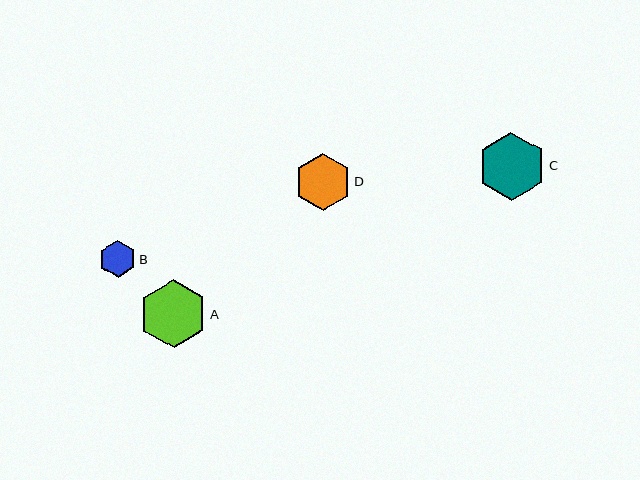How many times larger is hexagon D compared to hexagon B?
Hexagon D is approximately 1.5 times the size of hexagon B.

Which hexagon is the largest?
Hexagon A is the largest with a size of approximately 68 pixels.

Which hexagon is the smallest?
Hexagon B is the smallest with a size of approximately 37 pixels.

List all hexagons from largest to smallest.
From largest to smallest: A, C, D, B.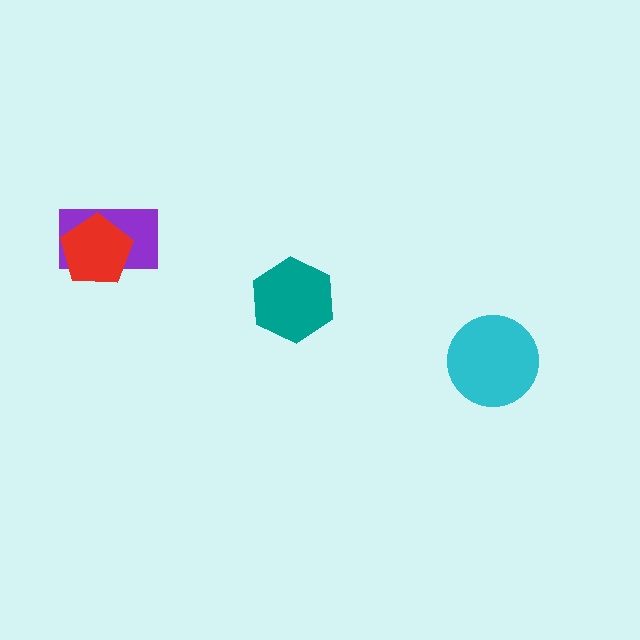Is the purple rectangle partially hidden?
Yes, it is partially covered by another shape.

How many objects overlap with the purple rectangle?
1 object overlaps with the purple rectangle.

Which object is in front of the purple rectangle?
The red pentagon is in front of the purple rectangle.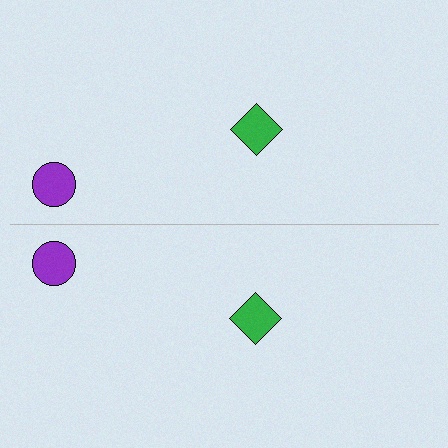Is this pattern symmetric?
Yes, this pattern has bilateral (reflection) symmetry.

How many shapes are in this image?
There are 4 shapes in this image.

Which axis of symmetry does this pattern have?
The pattern has a horizontal axis of symmetry running through the center of the image.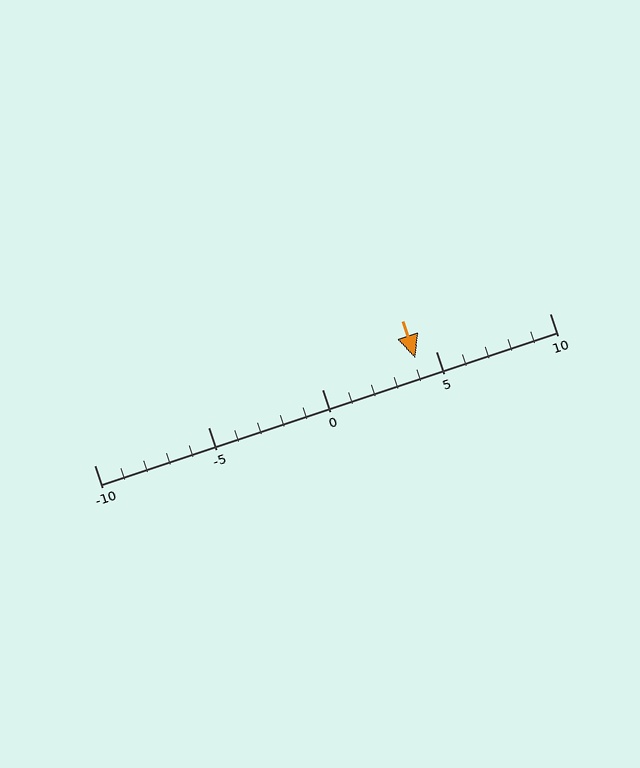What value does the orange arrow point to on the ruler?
The orange arrow points to approximately 4.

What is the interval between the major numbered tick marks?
The major tick marks are spaced 5 units apart.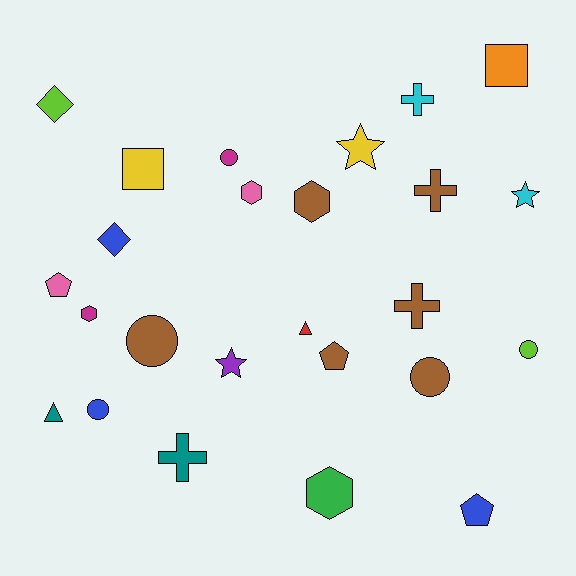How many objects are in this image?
There are 25 objects.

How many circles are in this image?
There are 5 circles.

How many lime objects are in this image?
There are 2 lime objects.